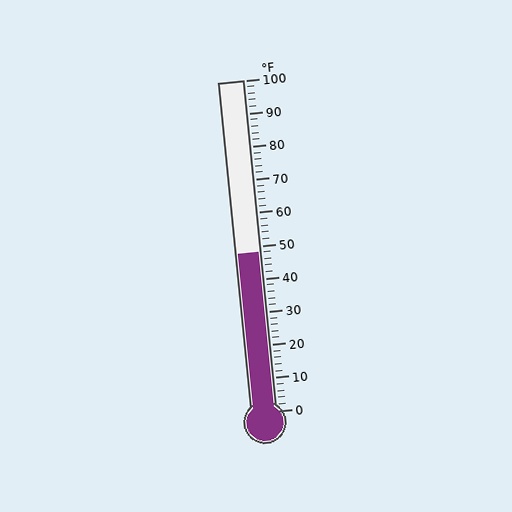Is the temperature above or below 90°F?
The temperature is below 90°F.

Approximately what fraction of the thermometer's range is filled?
The thermometer is filled to approximately 50% of its range.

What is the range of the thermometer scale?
The thermometer scale ranges from 0°F to 100°F.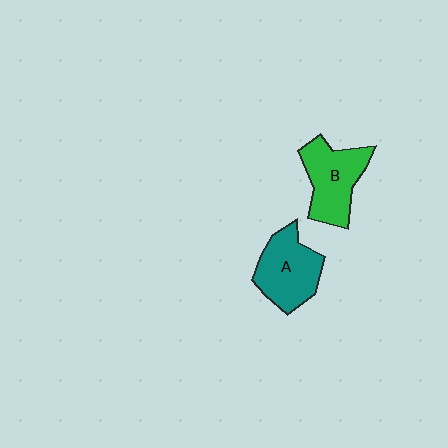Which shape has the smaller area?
Shape B (green).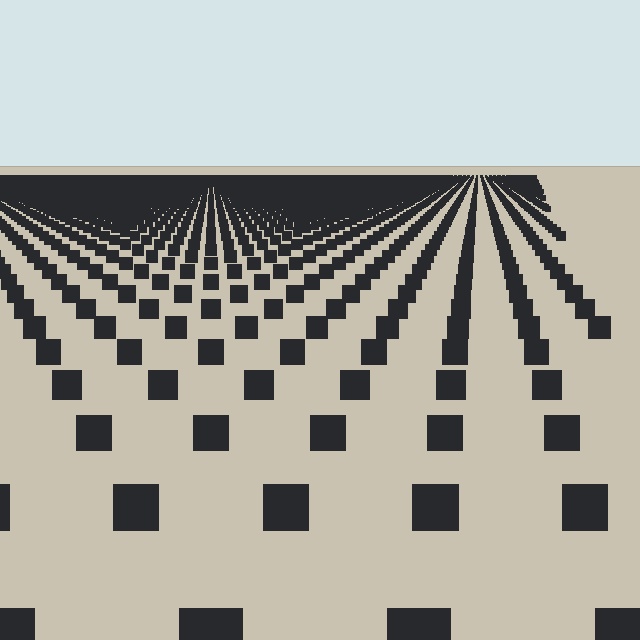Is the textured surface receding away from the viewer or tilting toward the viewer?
The surface is receding away from the viewer. Texture elements get smaller and denser toward the top.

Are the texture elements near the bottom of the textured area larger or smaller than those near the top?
Larger. Near the bottom, elements are closer to the viewer and appear at a bigger on-screen size.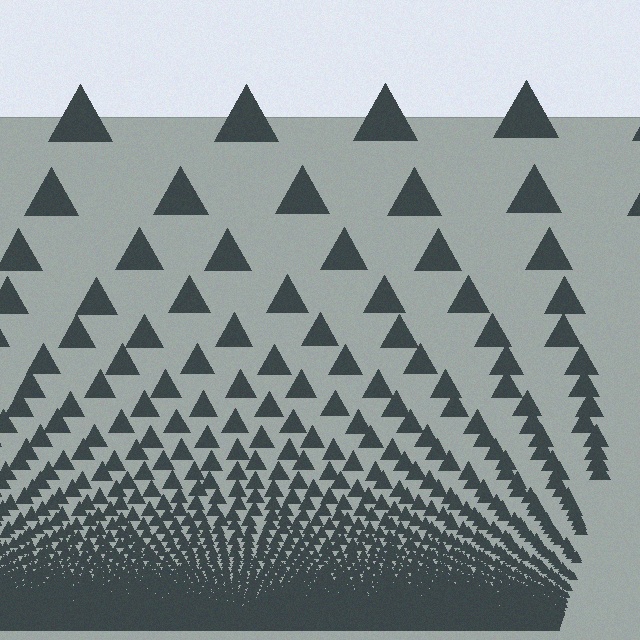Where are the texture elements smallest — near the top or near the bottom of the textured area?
Near the bottom.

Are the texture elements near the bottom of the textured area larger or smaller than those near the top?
Smaller. The gradient is inverted — elements near the bottom are smaller and denser.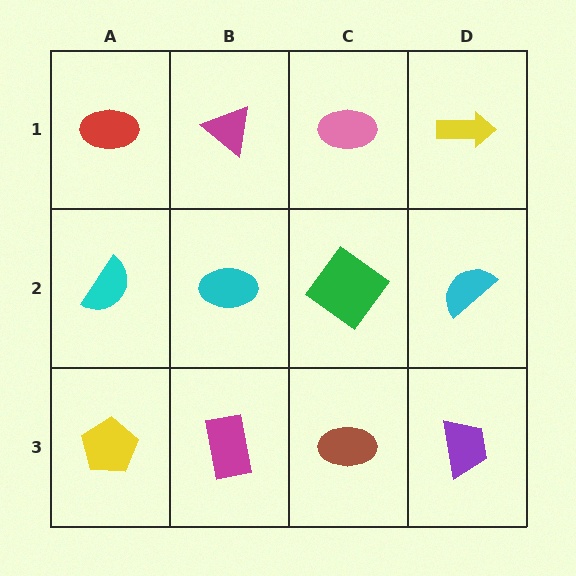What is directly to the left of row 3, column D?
A brown ellipse.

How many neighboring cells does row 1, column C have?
3.